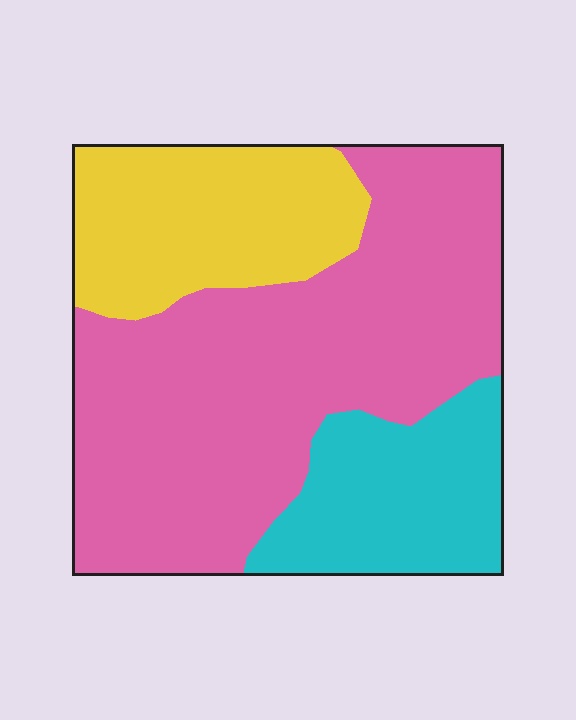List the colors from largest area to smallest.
From largest to smallest: pink, yellow, cyan.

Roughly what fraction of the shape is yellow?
Yellow takes up about one quarter (1/4) of the shape.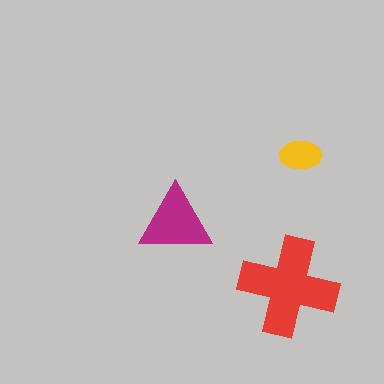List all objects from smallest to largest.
The yellow ellipse, the magenta triangle, the red cross.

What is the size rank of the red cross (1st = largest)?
1st.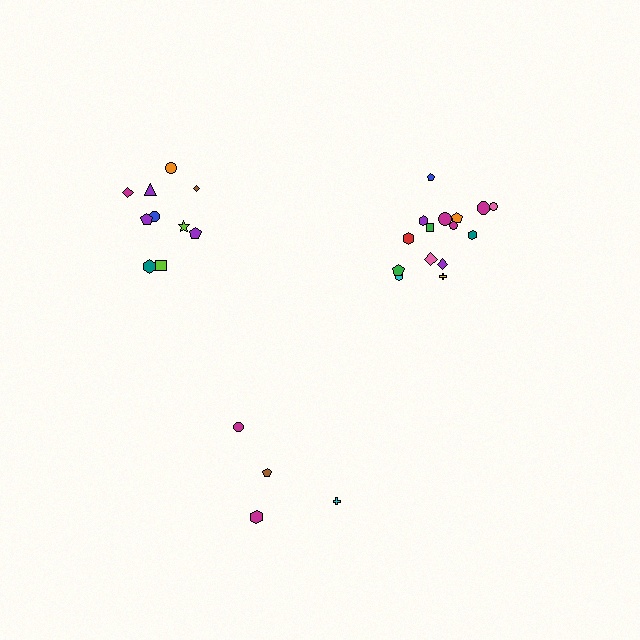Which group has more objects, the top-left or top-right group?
The top-right group.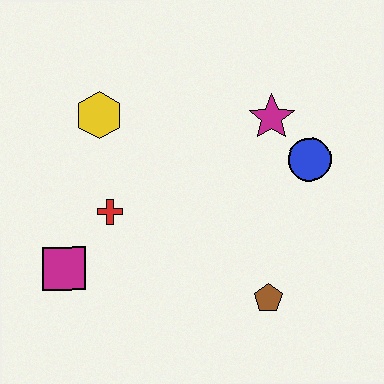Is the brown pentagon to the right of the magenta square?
Yes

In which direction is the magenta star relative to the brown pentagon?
The magenta star is above the brown pentagon.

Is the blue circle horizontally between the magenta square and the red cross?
No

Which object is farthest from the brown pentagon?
The yellow hexagon is farthest from the brown pentagon.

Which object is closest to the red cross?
The magenta square is closest to the red cross.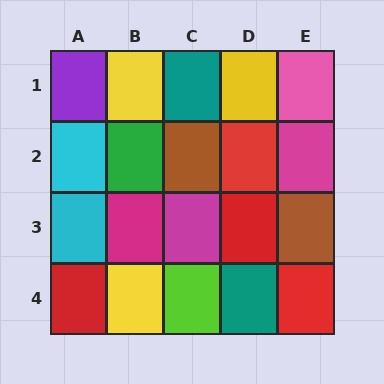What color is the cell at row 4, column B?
Yellow.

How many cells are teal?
2 cells are teal.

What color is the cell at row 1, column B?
Yellow.